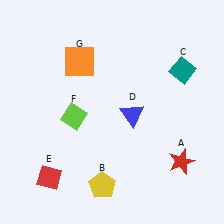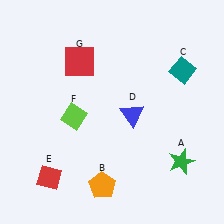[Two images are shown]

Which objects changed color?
A changed from red to green. B changed from yellow to orange. G changed from orange to red.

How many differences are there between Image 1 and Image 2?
There are 3 differences between the two images.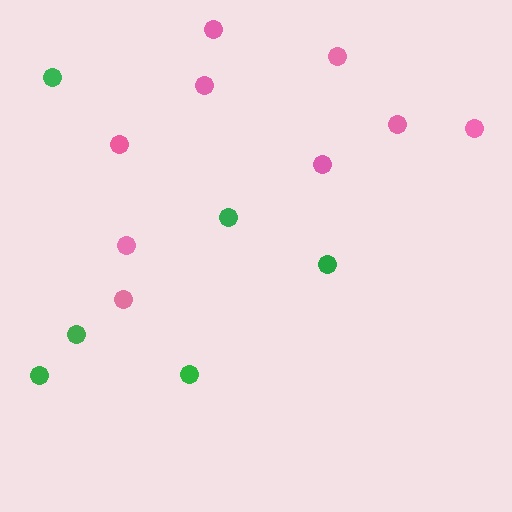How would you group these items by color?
There are 2 groups: one group of green circles (6) and one group of pink circles (9).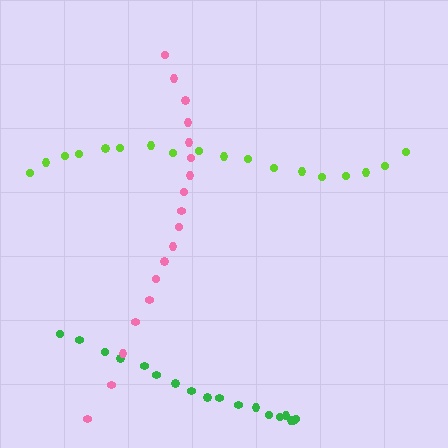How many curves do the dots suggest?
There are 3 distinct paths.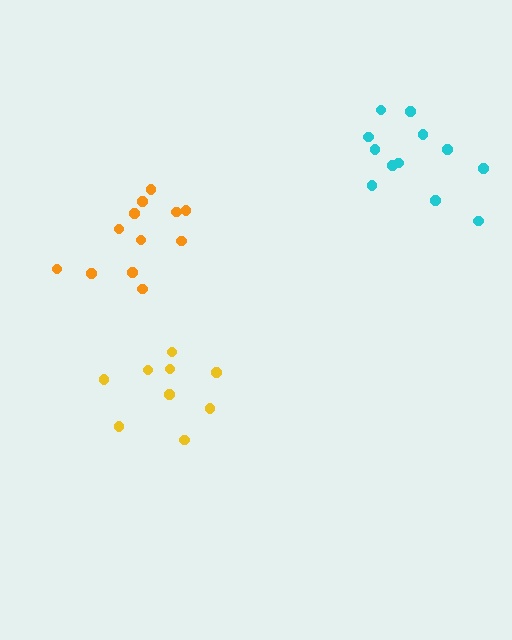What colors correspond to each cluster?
The clusters are colored: orange, yellow, cyan.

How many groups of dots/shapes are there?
There are 3 groups.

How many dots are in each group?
Group 1: 12 dots, Group 2: 9 dots, Group 3: 12 dots (33 total).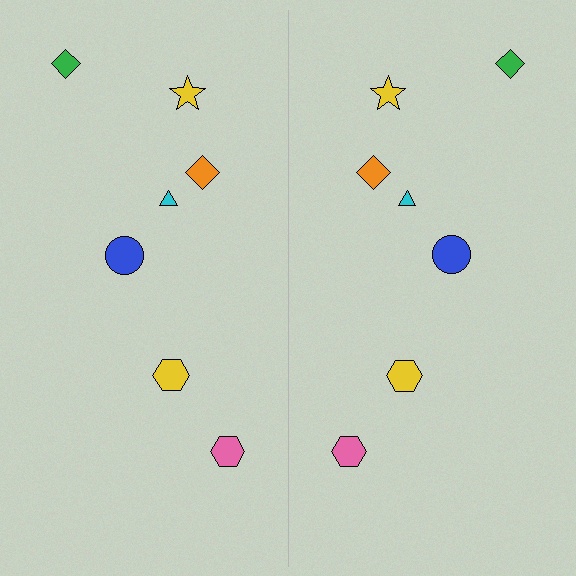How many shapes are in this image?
There are 14 shapes in this image.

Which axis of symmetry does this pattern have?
The pattern has a vertical axis of symmetry running through the center of the image.